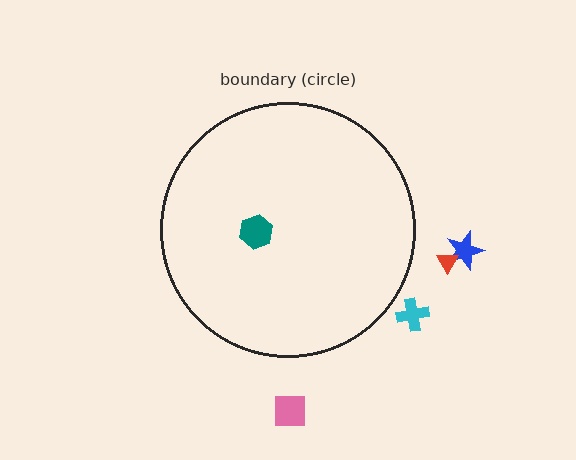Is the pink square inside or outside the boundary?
Outside.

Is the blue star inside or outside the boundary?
Outside.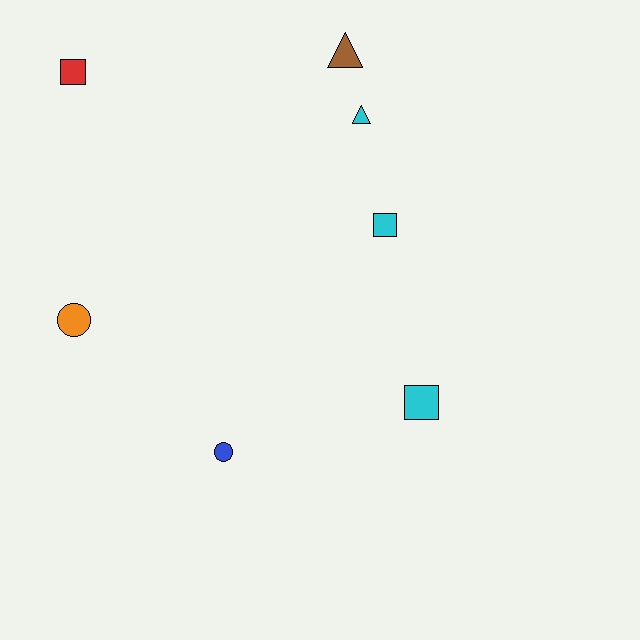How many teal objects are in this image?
There are no teal objects.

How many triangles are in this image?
There are 2 triangles.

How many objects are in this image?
There are 7 objects.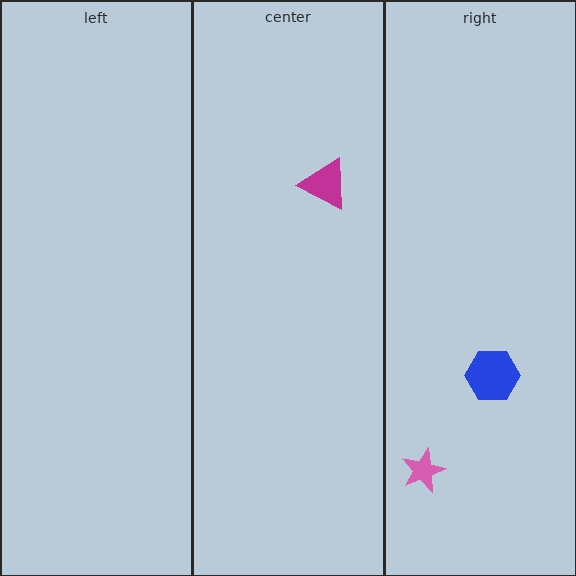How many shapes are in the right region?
2.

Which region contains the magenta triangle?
The center region.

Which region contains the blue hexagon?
The right region.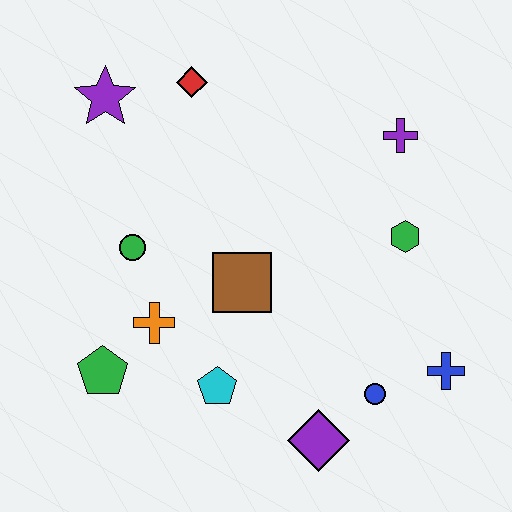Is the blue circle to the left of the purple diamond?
No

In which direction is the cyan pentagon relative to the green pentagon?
The cyan pentagon is to the right of the green pentagon.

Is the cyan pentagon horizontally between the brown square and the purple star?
Yes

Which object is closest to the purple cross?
The green hexagon is closest to the purple cross.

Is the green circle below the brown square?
No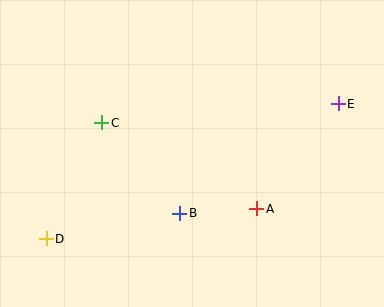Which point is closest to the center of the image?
Point B at (180, 213) is closest to the center.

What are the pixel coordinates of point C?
Point C is at (102, 123).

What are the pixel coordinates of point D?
Point D is at (46, 239).